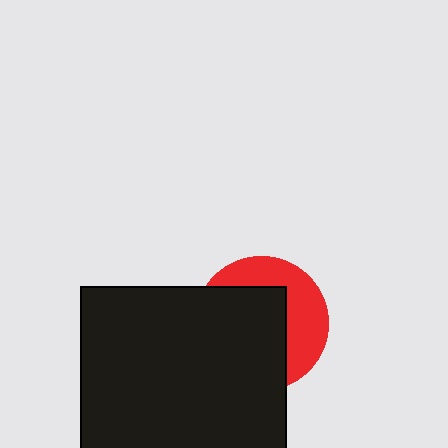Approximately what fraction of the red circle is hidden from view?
Roughly 61% of the red circle is hidden behind the black square.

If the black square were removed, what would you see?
You would see the complete red circle.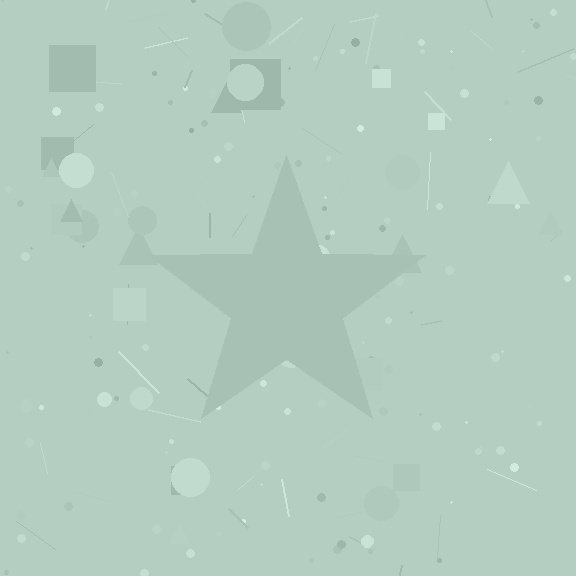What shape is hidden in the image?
A star is hidden in the image.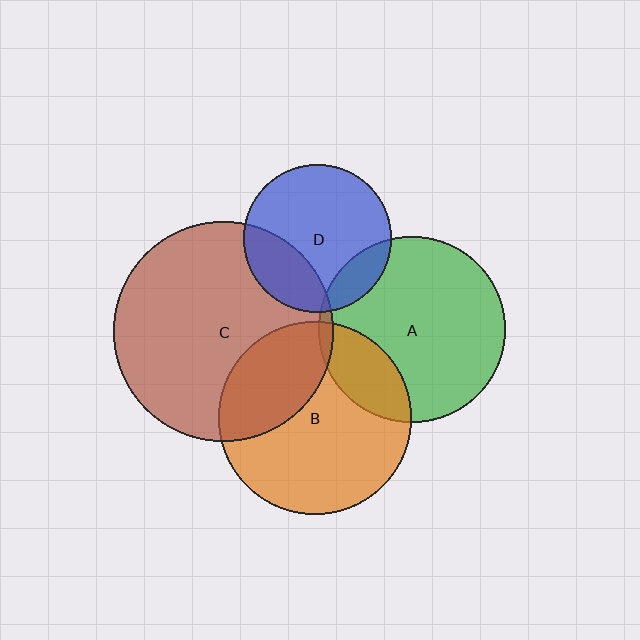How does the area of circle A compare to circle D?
Approximately 1.6 times.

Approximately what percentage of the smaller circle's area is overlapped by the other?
Approximately 20%.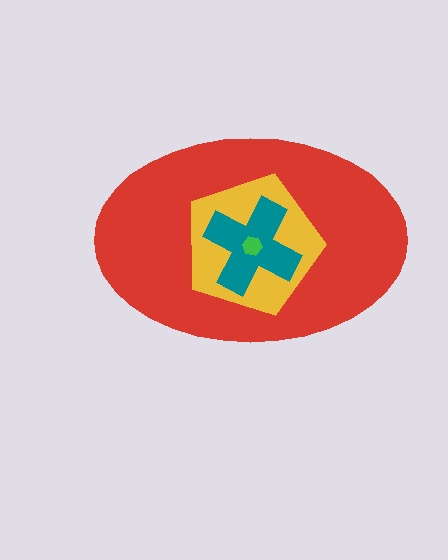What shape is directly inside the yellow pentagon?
The teal cross.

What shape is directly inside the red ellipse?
The yellow pentagon.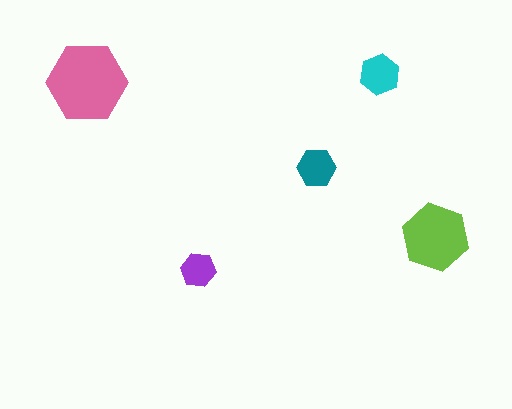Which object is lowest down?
The purple hexagon is bottommost.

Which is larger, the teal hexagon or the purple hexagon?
The teal one.